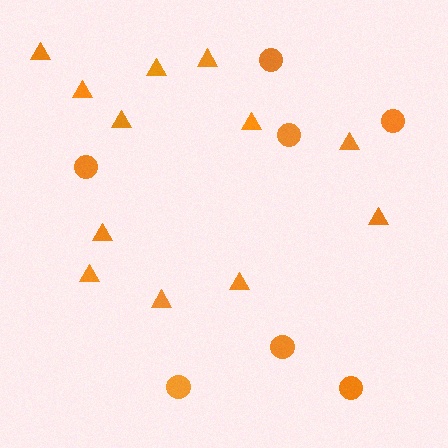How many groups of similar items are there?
There are 2 groups: one group of circles (7) and one group of triangles (12).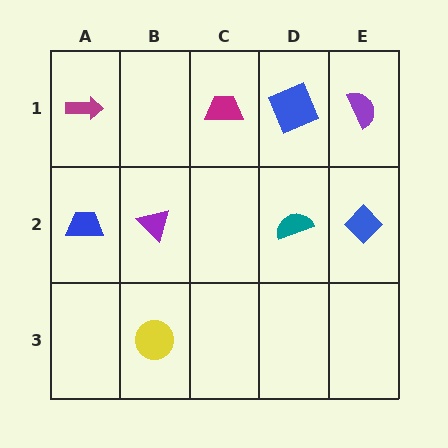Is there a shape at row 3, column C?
No, that cell is empty.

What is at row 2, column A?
A blue trapezoid.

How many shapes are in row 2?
4 shapes.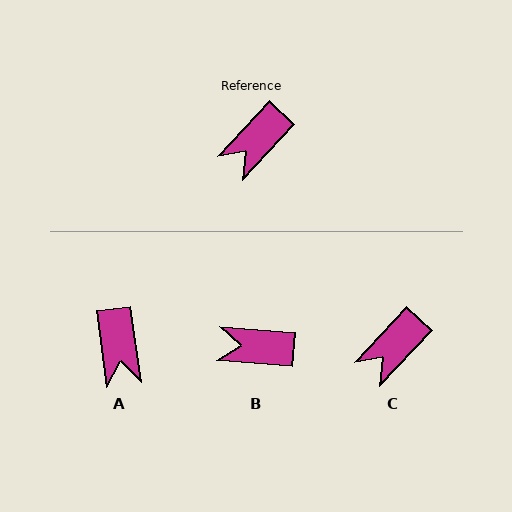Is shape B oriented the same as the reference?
No, it is off by about 51 degrees.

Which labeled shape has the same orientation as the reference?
C.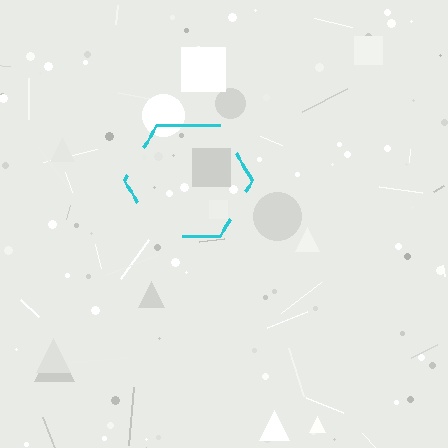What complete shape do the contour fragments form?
The contour fragments form a hexagon.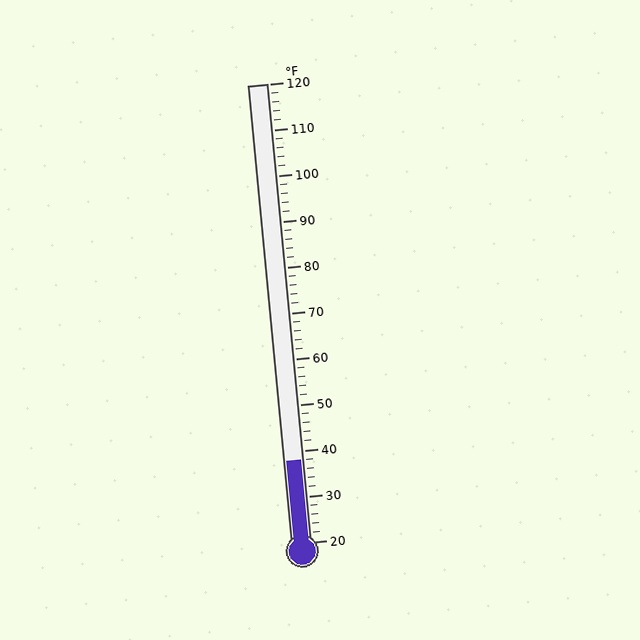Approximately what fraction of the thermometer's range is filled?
The thermometer is filled to approximately 20% of its range.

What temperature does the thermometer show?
The thermometer shows approximately 38°F.